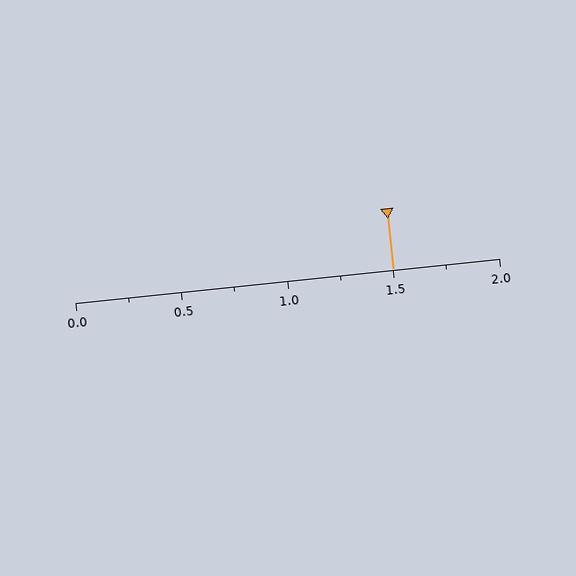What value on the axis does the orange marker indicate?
The marker indicates approximately 1.5.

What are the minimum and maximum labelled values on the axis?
The axis runs from 0.0 to 2.0.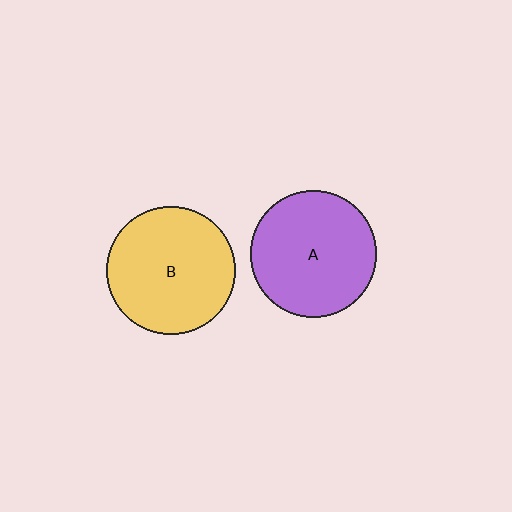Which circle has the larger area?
Circle B (yellow).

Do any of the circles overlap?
No, none of the circles overlap.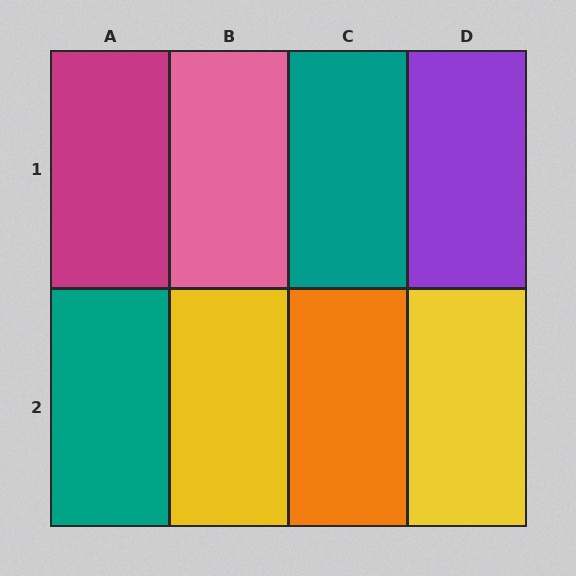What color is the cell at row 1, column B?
Pink.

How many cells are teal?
2 cells are teal.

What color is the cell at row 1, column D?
Purple.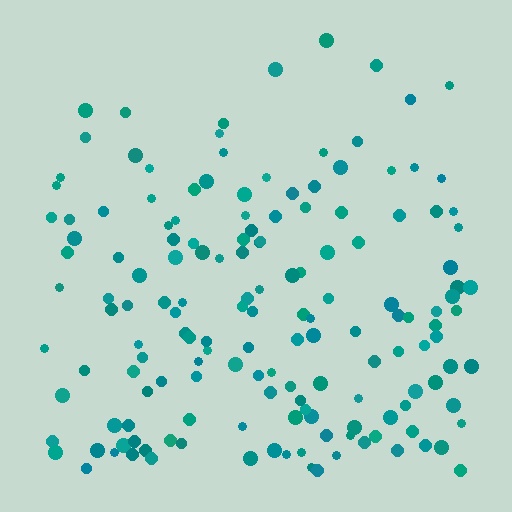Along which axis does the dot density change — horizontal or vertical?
Vertical.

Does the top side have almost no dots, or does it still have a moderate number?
Still a moderate number, just noticeably fewer than the bottom.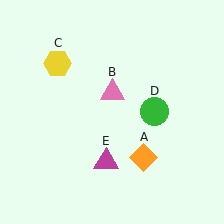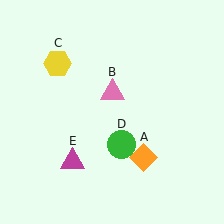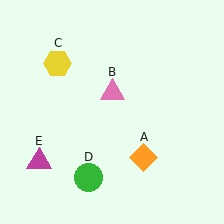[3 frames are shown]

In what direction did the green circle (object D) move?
The green circle (object D) moved down and to the left.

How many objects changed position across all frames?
2 objects changed position: green circle (object D), magenta triangle (object E).